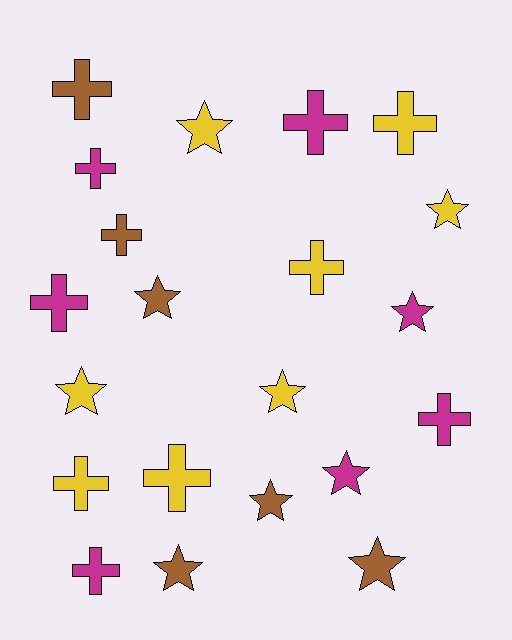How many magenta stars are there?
There are 2 magenta stars.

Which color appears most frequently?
Yellow, with 8 objects.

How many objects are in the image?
There are 21 objects.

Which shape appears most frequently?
Cross, with 11 objects.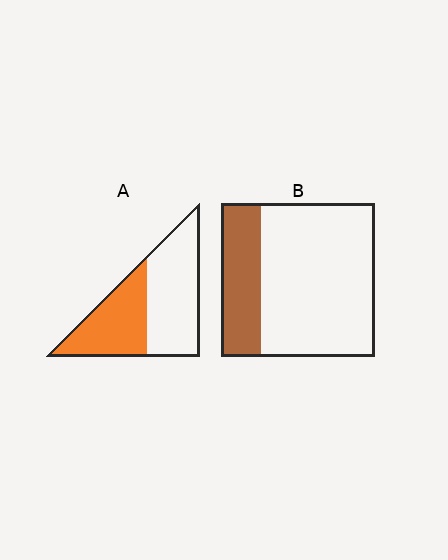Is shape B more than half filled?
No.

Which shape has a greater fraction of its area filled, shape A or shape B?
Shape A.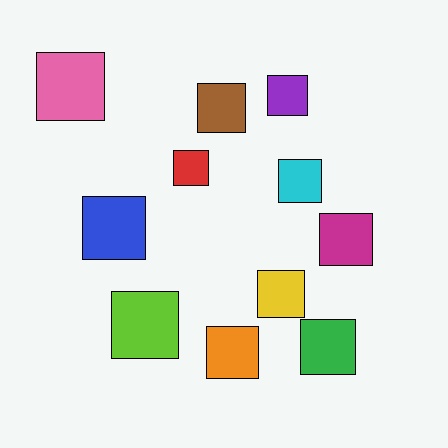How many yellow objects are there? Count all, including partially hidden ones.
There is 1 yellow object.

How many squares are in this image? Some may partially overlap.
There are 11 squares.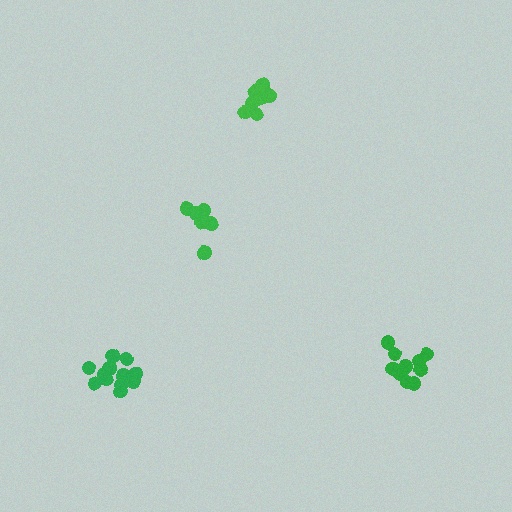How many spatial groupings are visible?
There are 4 spatial groupings.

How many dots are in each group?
Group 1: 8 dots, Group 2: 11 dots, Group 3: 11 dots, Group 4: 12 dots (42 total).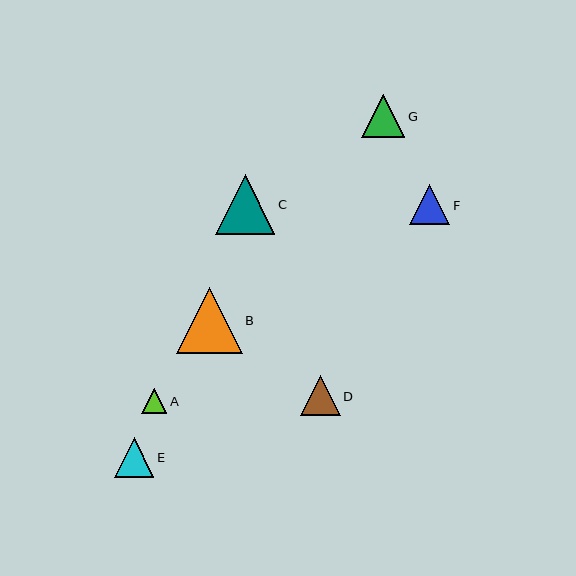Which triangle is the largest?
Triangle B is the largest with a size of approximately 66 pixels.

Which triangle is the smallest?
Triangle A is the smallest with a size of approximately 26 pixels.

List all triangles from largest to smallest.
From largest to smallest: B, C, G, F, D, E, A.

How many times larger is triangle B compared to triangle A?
Triangle B is approximately 2.6 times the size of triangle A.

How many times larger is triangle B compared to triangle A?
Triangle B is approximately 2.6 times the size of triangle A.